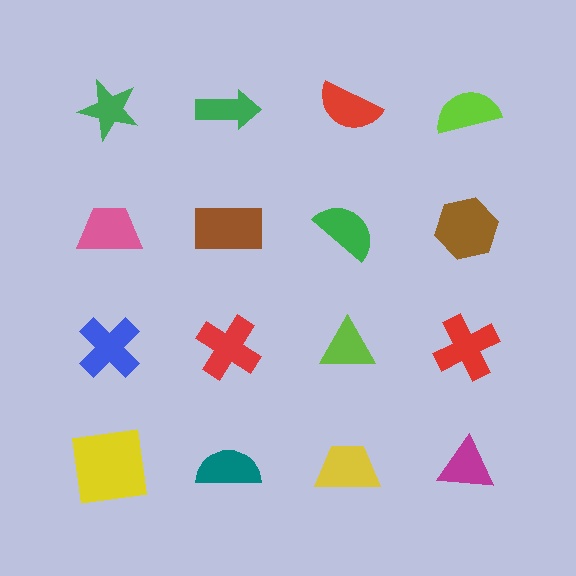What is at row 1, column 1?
A green star.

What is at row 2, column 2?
A brown rectangle.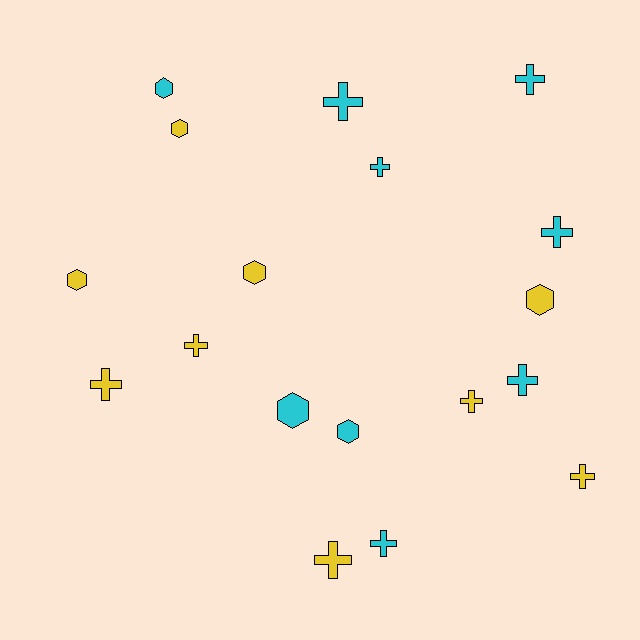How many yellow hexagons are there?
There are 4 yellow hexagons.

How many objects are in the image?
There are 18 objects.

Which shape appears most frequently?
Cross, with 11 objects.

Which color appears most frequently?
Cyan, with 9 objects.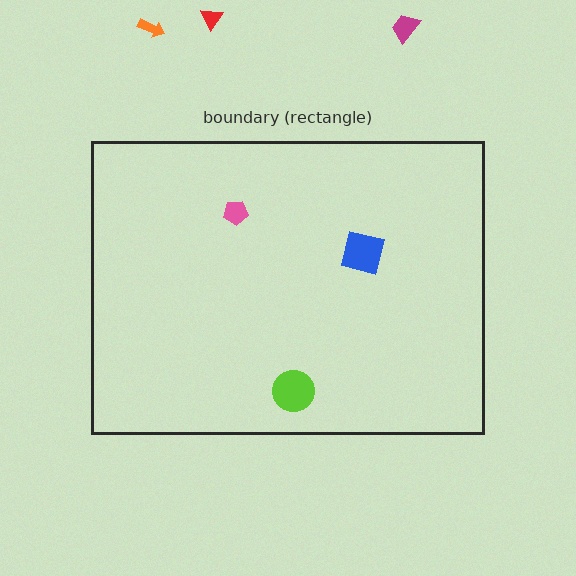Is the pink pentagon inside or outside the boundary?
Inside.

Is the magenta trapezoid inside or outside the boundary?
Outside.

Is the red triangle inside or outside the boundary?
Outside.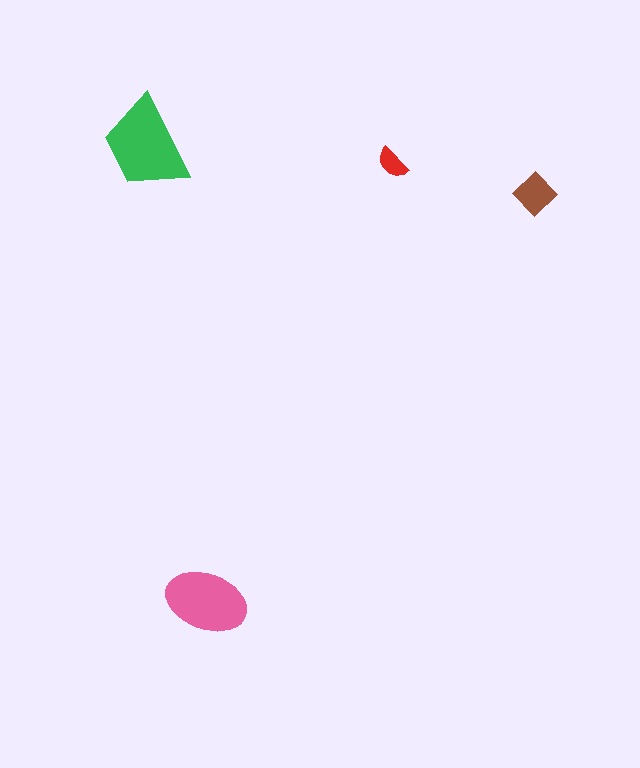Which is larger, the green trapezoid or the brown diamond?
The green trapezoid.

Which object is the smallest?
The red semicircle.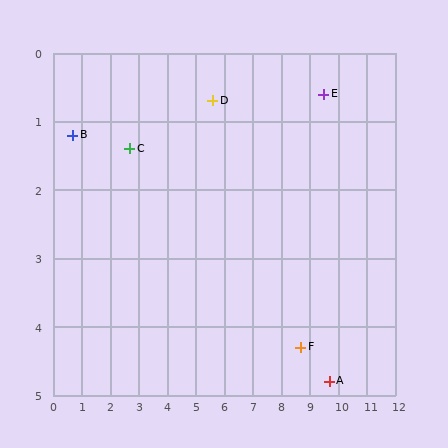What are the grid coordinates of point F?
Point F is at approximately (8.7, 4.3).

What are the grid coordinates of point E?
Point E is at approximately (9.5, 0.6).